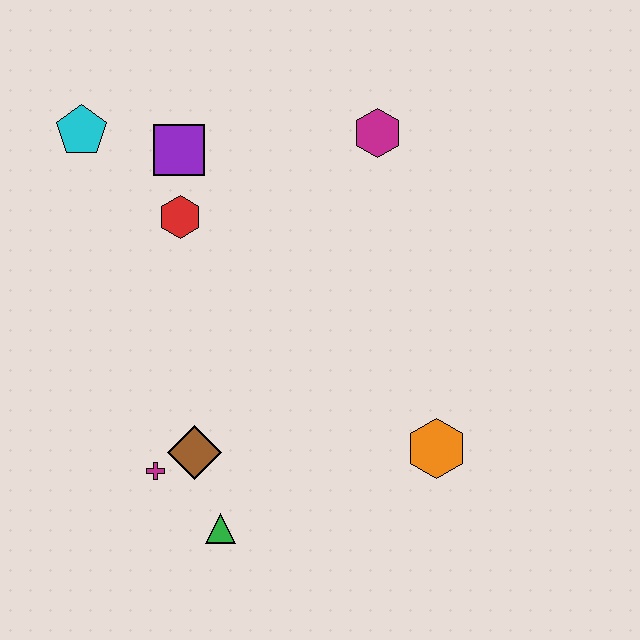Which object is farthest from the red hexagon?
The orange hexagon is farthest from the red hexagon.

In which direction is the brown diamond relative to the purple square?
The brown diamond is below the purple square.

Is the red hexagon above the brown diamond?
Yes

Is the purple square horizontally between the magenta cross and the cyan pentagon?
No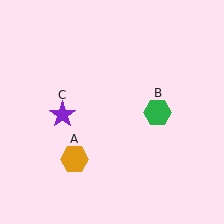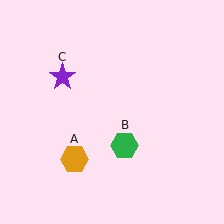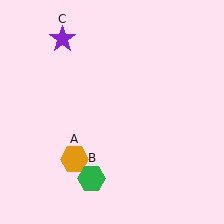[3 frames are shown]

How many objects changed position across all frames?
2 objects changed position: green hexagon (object B), purple star (object C).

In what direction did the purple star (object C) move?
The purple star (object C) moved up.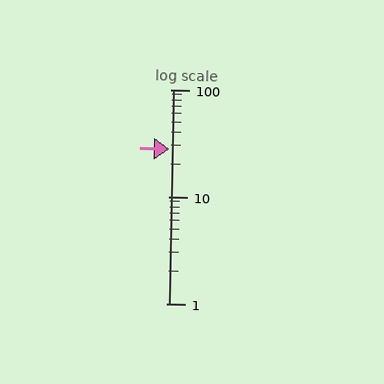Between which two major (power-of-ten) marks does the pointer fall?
The pointer is between 10 and 100.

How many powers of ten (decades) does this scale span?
The scale spans 2 decades, from 1 to 100.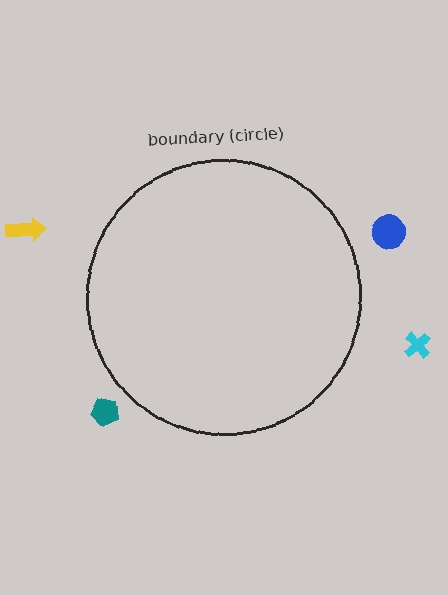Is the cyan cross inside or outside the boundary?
Outside.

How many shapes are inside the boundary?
0 inside, 4 outside.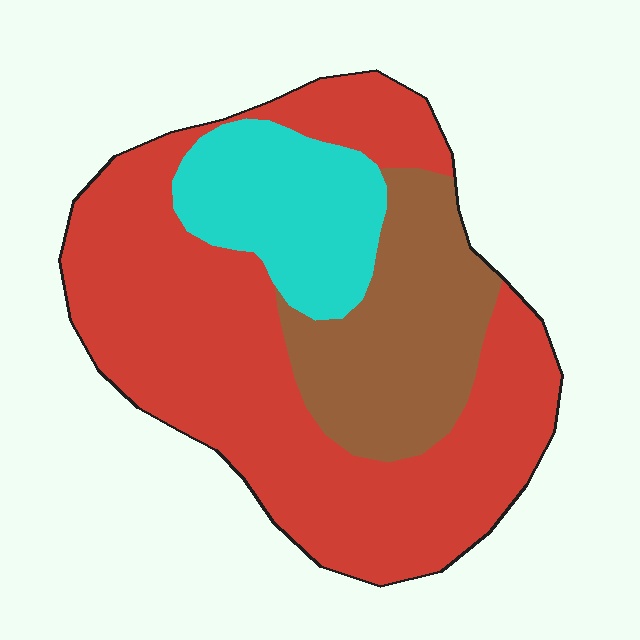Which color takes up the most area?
Red, at roughly 60%.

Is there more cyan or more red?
Red.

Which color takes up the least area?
Cyan, at roughly 15%.